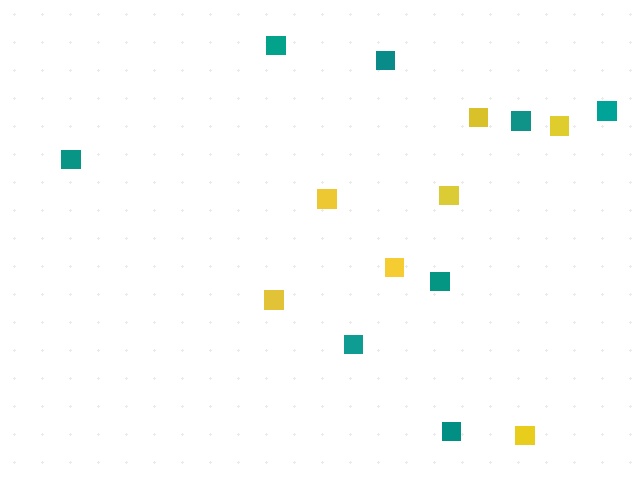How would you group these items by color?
There are 2 groups: one group of yellow squares (7) and one group of teal squares (8).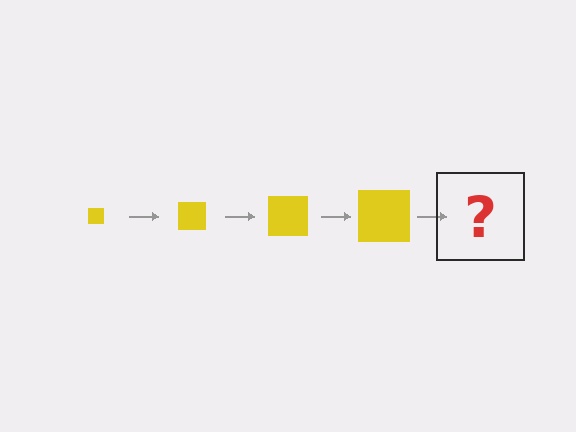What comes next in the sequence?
The next element should be a yellow square, larger than the previous one.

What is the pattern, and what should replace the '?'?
The pattern is that the square gets progressively larger each step. The '?' should be a yellow square, larger than the previous one.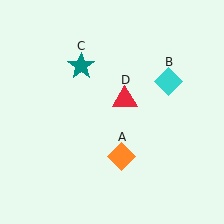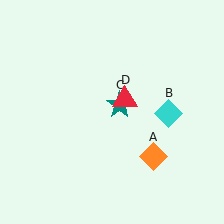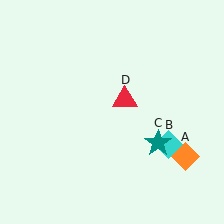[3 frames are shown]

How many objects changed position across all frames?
3 objects changed position: orange diamond (object A), cyan diamond (object B), teal star (object C).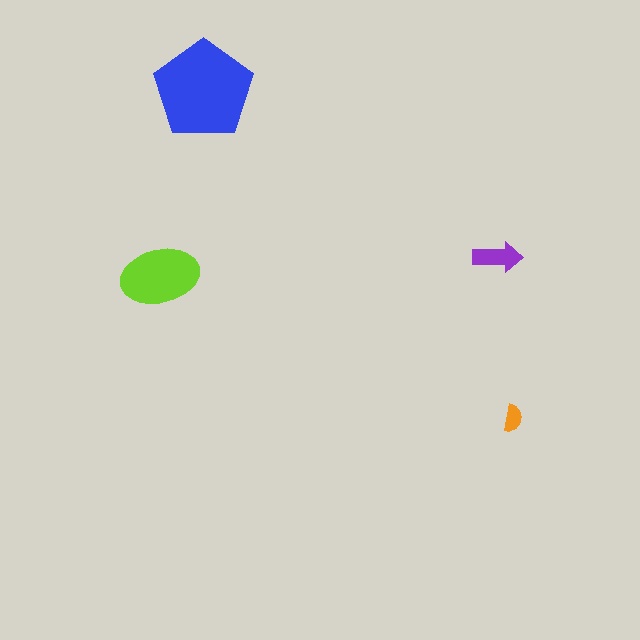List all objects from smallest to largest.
The orange semicircle, the purple arrow, the lime ellipse, the blue pentagon.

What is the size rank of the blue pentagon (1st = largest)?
1st.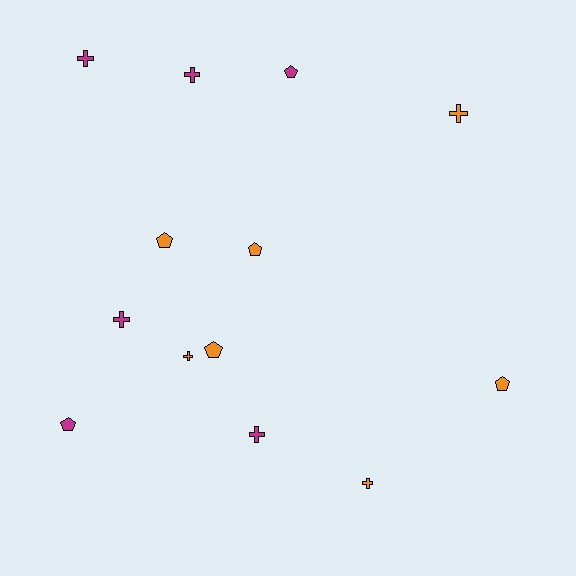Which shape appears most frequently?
Cross, with 7 objects.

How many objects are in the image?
There are 13 objects.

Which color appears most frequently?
Orange, with 7 objects.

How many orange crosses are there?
There are 3 orange crosses.